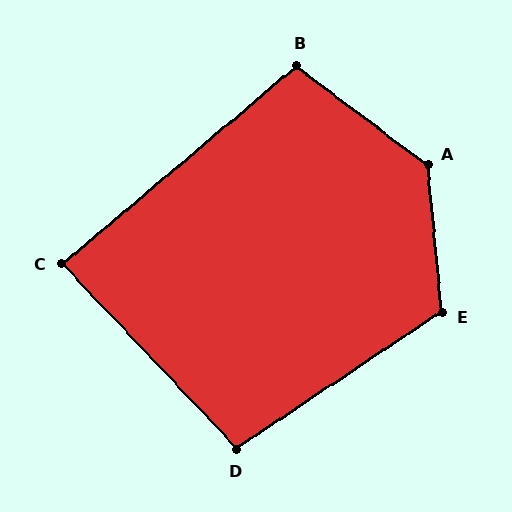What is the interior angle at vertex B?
Approximately 103 degrees (obtuse).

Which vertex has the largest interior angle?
A, at approximately 133 degrees.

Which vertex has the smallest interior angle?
C, at approximately 87 degrees.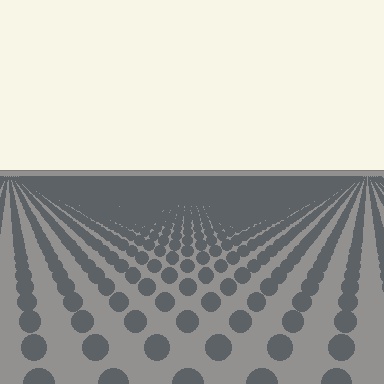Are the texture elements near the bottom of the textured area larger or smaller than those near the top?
Larger. Near the bottom, elements are closer to the viewer and appear at a bigger on-screen size.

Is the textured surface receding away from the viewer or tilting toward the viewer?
The surface is receding away from the viewer. Texture elements get smaller and denser toward the top.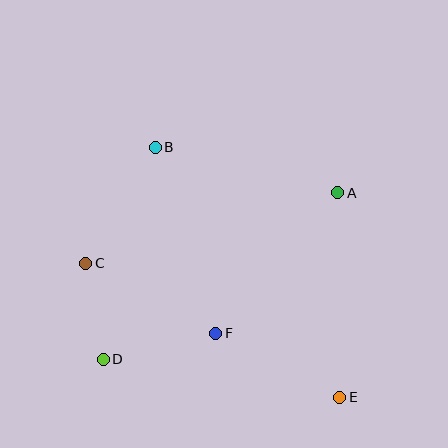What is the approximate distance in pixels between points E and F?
The distance between E and F is approximately 139 pixels.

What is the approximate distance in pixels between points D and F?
The distance between D and F is approximately 115 pixels.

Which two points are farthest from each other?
Points B and E are farthest from each other.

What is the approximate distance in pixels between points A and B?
The distance between A and B is approximately 188 pixels.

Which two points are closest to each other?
Points C and D are closest to each other.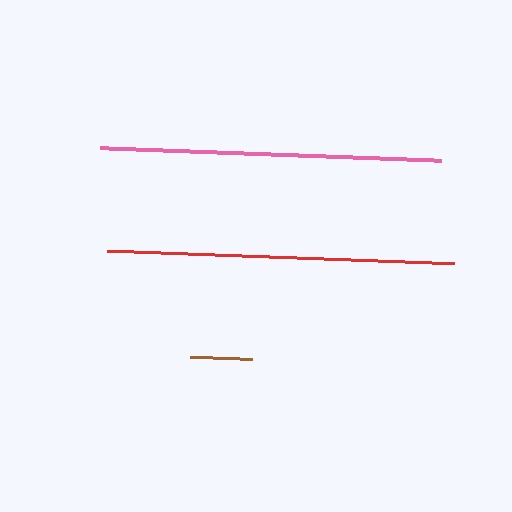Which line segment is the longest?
The red line is the longest at approximately 347 pixels.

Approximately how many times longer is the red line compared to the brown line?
The red line is approximately 5.6 times the length of the brown line.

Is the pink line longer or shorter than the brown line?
The pink line is longer than the brown line.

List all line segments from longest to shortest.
From longest to shortest: red, pink, brown.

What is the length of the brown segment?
The brown segment is approximately 62 pixels long.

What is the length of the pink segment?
The pink segment is approximately 341 pixels long.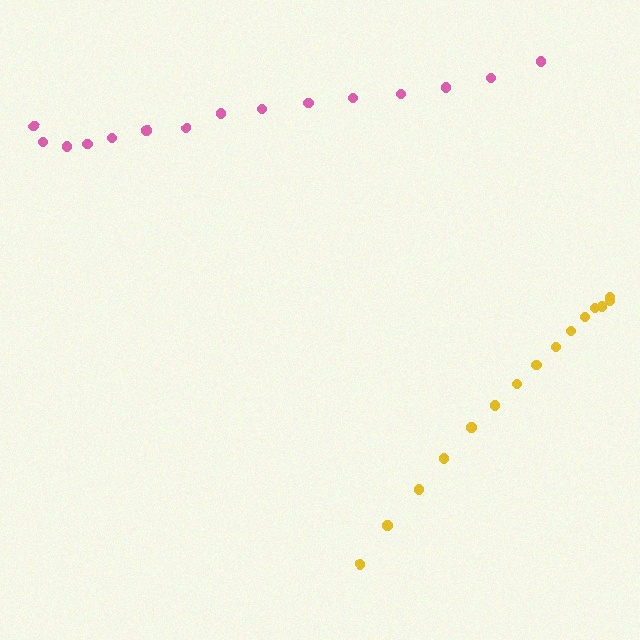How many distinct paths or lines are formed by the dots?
There are 2 distinct paths.